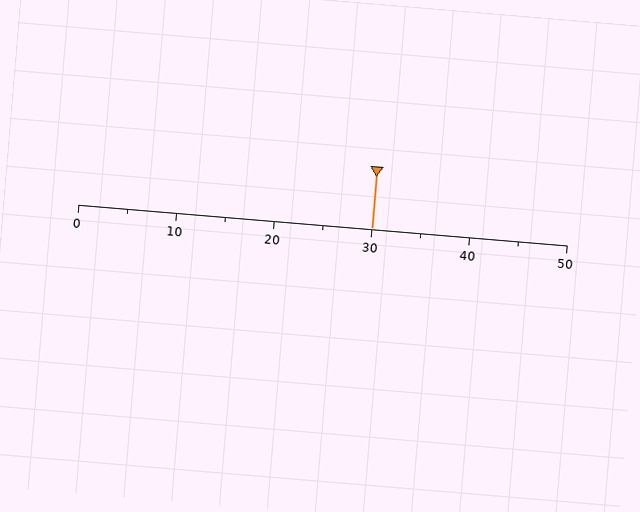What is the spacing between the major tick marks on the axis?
The major ticks are spaced 10 apart.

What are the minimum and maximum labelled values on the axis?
The axis runs from 0 to 50.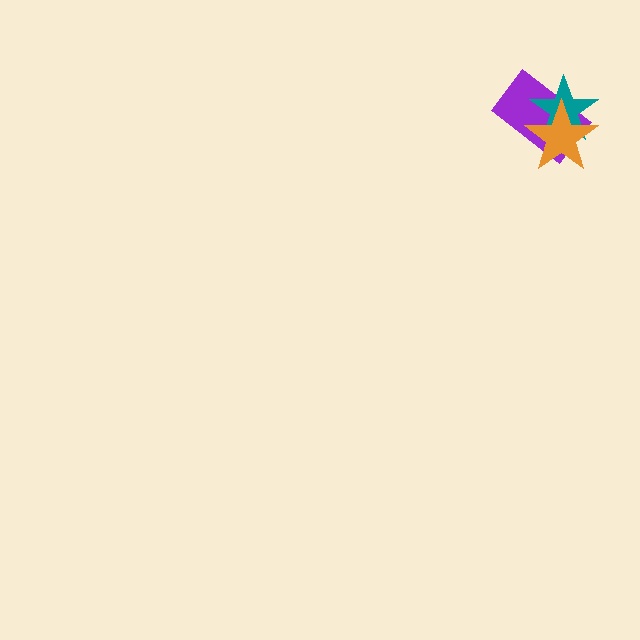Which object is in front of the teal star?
The orange star is in front of the teal star.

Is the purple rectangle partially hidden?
Yes, it is partially covered by another shape.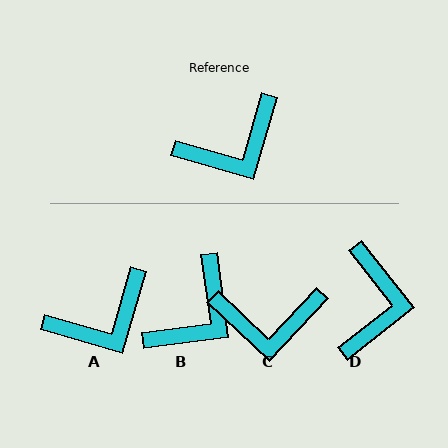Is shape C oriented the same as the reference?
No, it is off by about 27 degrees.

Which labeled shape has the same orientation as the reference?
A.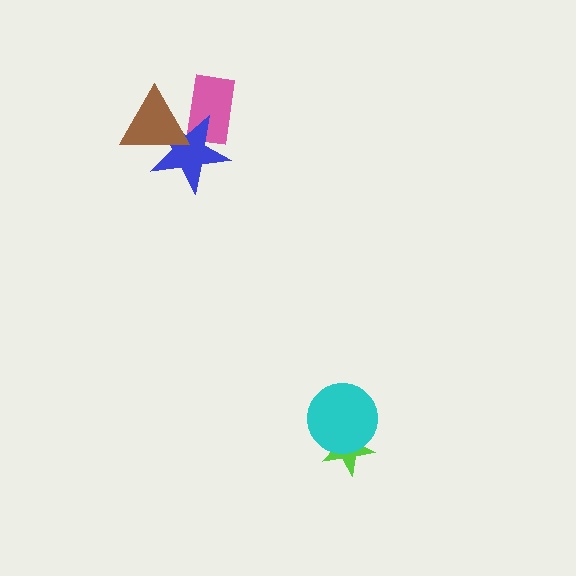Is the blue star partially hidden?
Yes, it is partially covered by another shape.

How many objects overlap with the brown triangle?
2 objects overlap with the brown triangle.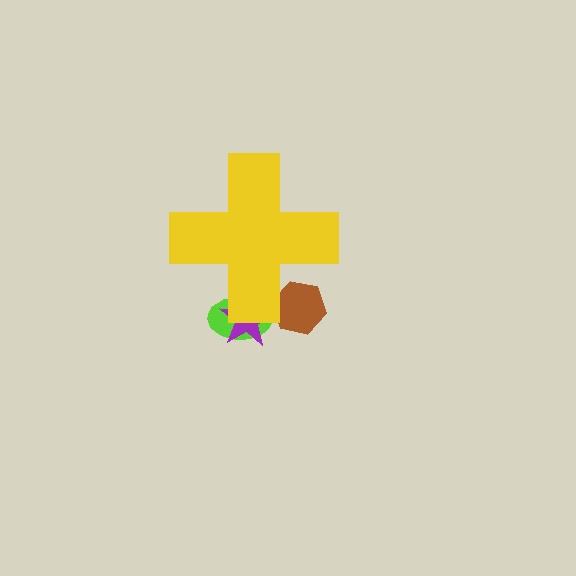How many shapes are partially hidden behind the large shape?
3 shapes are partially hidden.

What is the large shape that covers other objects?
A yellow cross.